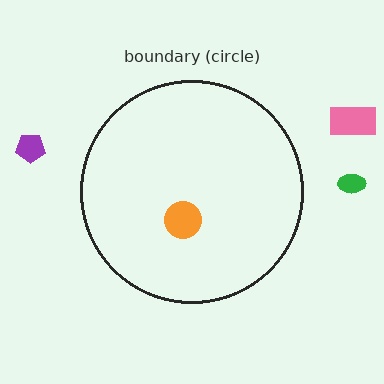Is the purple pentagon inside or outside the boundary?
Outside.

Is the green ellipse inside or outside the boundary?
Outside.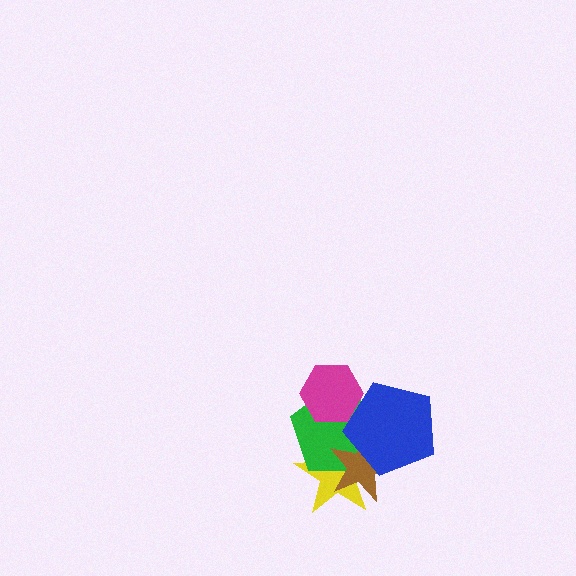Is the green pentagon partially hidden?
Yes, it is partially covered by another shape.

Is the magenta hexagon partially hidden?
Yes, it is partially covered by another shape.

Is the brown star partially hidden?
Yes, it is partially covered by another shape.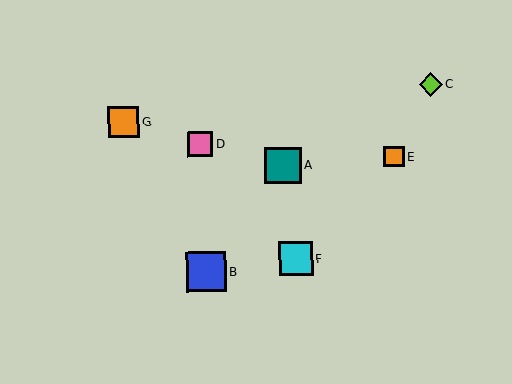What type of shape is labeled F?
Shape F is a cyan square.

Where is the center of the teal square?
The center of the teal square is at (283, 165).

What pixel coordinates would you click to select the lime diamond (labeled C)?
Click at (431, 84) to select the lime diamond C.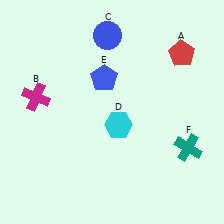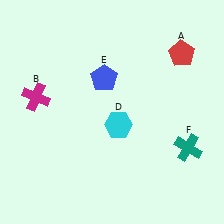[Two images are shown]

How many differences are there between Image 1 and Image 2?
There is 1 difference between the two images.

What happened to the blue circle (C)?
The blue circle (C) was removed in Image 2. It was in the top-left area of Image 1.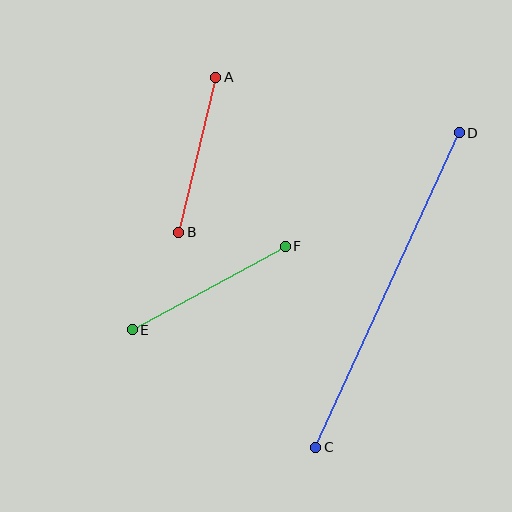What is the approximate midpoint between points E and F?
The midpoint is at approximately (209, 288) pixels.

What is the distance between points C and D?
The distance is approximately 346 pixels.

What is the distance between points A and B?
The distance is approximately 160 pixels.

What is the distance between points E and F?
The distance is approximately 174 pixels.